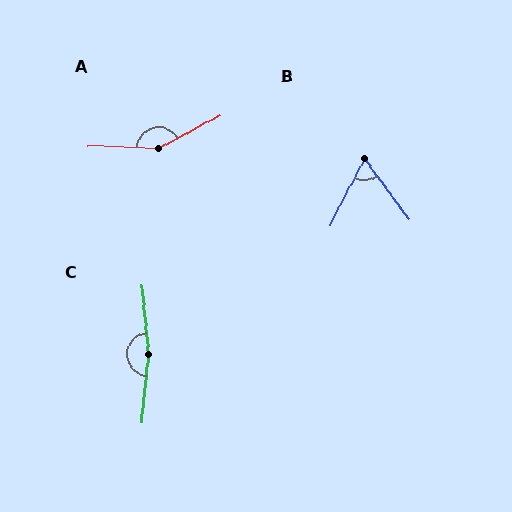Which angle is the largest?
C, at approximately 170 degrees.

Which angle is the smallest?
B, at approximately 64 degrees.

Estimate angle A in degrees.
Approximately 150 degrees.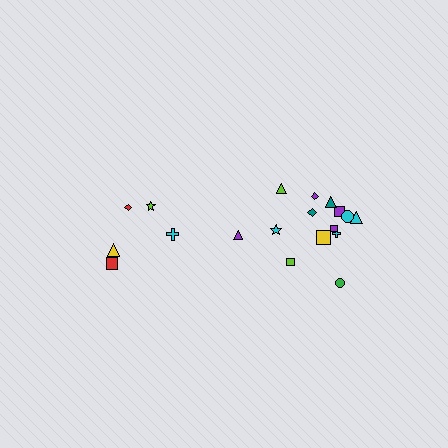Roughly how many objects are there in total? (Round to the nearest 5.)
Roughly 20 objects in total.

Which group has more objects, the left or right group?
The right group.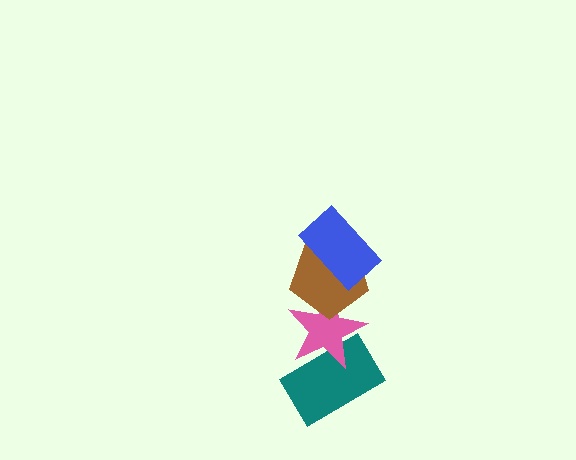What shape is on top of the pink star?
The brown pentagon is on top of the pink star.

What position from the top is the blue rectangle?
The blue rectangle is 1st from the top.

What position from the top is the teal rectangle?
The teal rectangle is 4th from the top.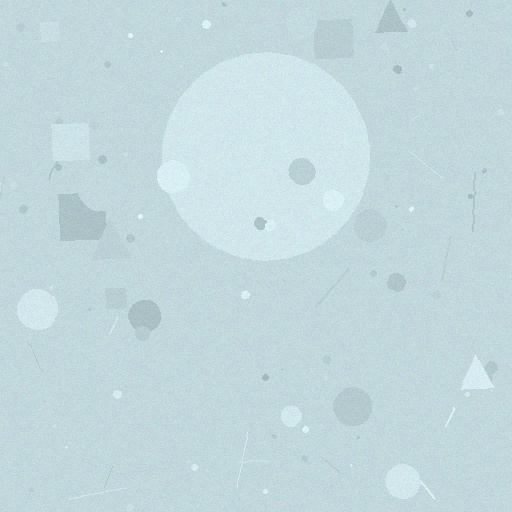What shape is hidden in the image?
A circle is hidden in the image.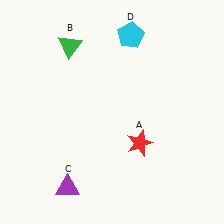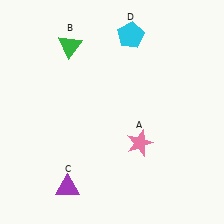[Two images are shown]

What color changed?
The star (A) changed from red in Image 1 to pink in Image 2.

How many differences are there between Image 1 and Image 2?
There is 1 difference between the two images.